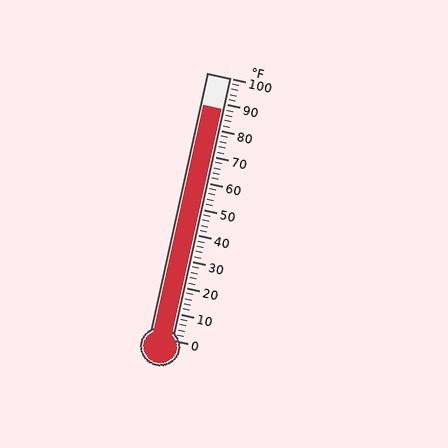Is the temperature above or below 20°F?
The temperature is above 20°F.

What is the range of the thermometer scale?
The thermometer scale ranges from 0°F to 100°F.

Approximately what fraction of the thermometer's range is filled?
The thermometer is filled to approximately 90% of its range.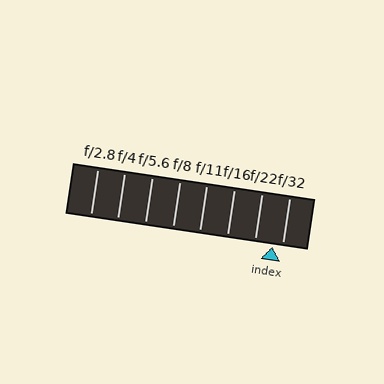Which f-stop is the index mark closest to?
The index mark is closest to f/32.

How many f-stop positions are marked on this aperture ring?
There are 8 f-stop positions marked.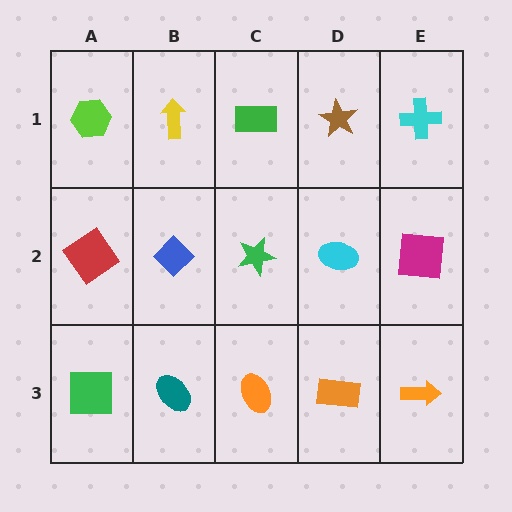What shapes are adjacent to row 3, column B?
A blue diamond (row 2, column B), a green square (row 3, column A), an orange ellipse (row 3, column C).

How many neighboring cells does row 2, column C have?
4.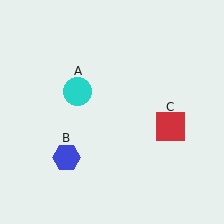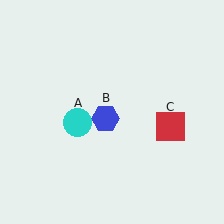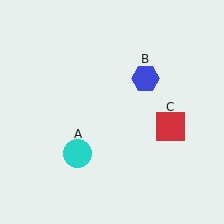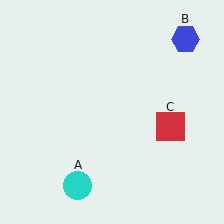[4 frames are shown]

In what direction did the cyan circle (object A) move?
The cyan circle (object A) moved down.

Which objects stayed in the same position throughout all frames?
Red square (object C) remained stationary.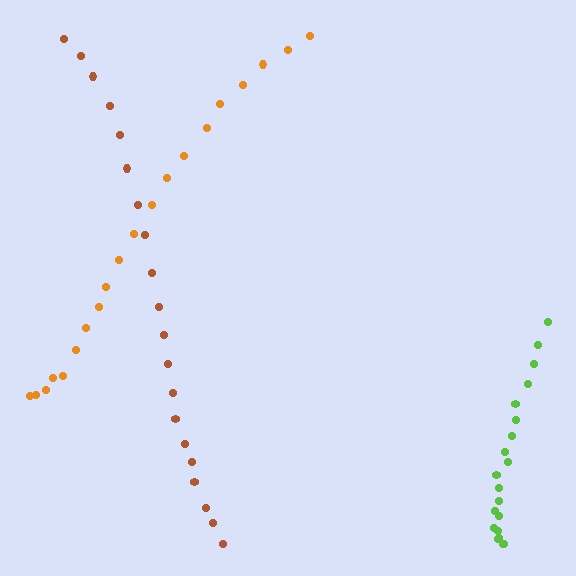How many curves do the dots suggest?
There are 3 distinct paths.